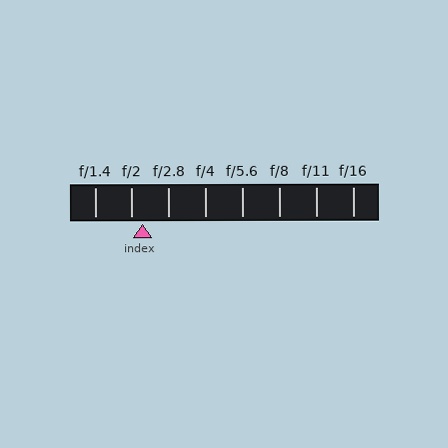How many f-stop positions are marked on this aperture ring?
There are 8 f-stop positions marked.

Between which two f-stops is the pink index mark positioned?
The index mark is between f/2 and f/2.8.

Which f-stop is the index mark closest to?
The index mark is closest to f/2.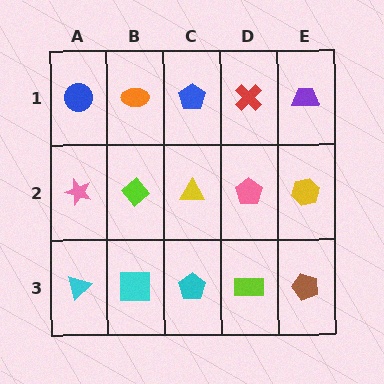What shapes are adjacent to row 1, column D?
A pink pentagon (row 2, column D), a blue pentagon (row 1, column C), a purple trapezoid (row 1, column E).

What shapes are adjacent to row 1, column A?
A pink star (row 2, column A), an orange ellipse (row 1, column B).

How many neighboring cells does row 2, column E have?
3.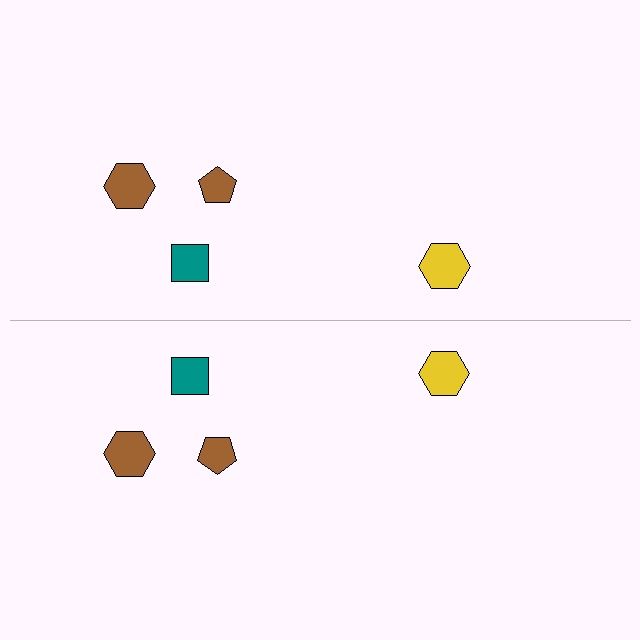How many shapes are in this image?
There are 8 shapes in this image.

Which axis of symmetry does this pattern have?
The pattern has a horizontal axis of symmetry running through the center of the image.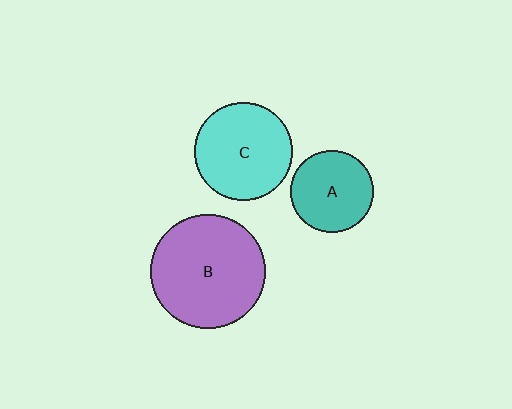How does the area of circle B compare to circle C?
Approximately 1.4 times.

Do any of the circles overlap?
No, none of the circles overlap.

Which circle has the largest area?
Circle B (purple).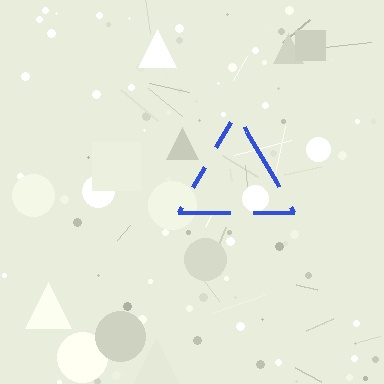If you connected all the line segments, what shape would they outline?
They would outline a triangle.